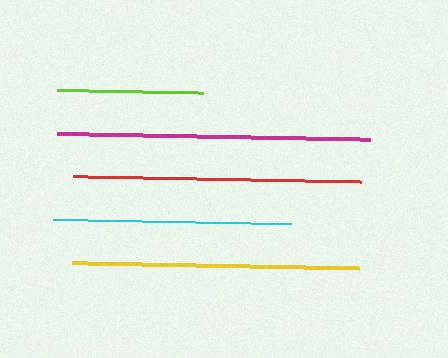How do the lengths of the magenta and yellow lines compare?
The magenta and yellow lines are approximately the same length.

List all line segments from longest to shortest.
From longest to shortest: magenta, red, yellow, cyan, lime.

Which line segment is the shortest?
The lime line is the shortest at approximately 146 pixels.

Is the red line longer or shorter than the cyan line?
The red line is longer than the cyan line.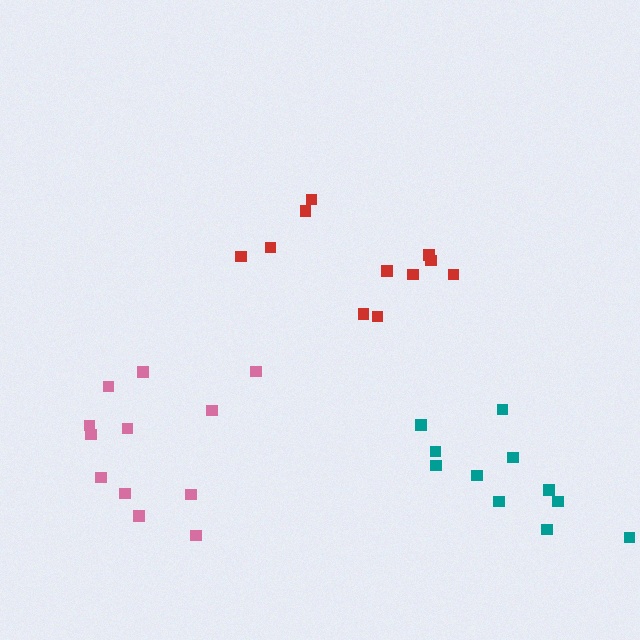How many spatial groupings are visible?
There are 3 spatial groupings.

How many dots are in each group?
Group 1: 11 dots, Group 2: 11 dots, Group 3: 12 dots (34 total).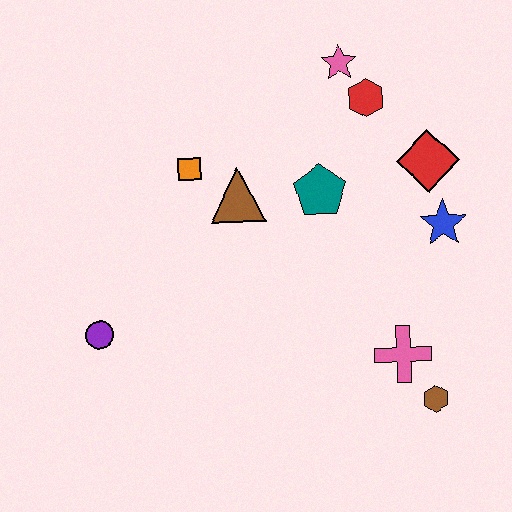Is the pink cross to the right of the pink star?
Yes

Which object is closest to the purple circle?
The orange square is closest to the purple circle.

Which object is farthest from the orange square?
The brown hexagon is farthest from the orange square.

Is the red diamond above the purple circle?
Yes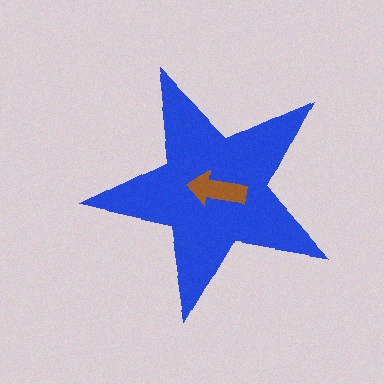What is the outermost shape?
The blue star.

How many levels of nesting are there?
2.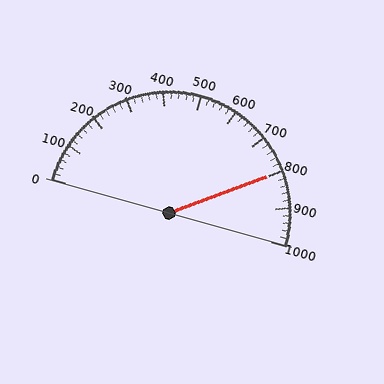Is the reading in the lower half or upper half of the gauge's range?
The reading is in the upper half of the range (0 to 1000).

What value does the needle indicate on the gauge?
The needle indicates approximately 800.